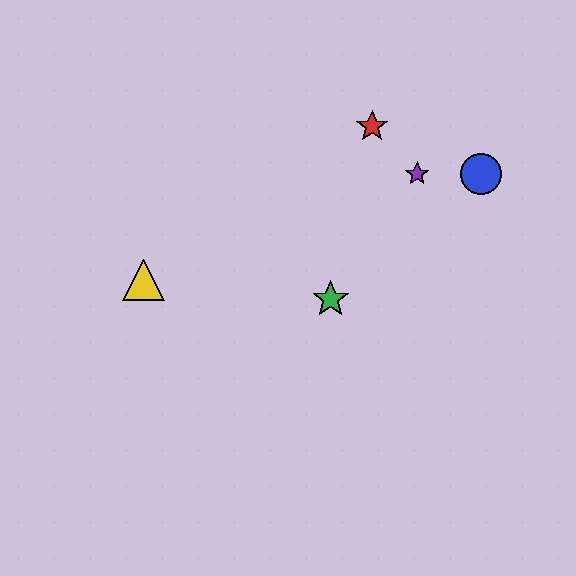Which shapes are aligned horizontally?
The blue circle, the purple star are aligned horizontally.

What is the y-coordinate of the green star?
The green star is at y≈299.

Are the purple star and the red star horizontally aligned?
No, the purple star is at y≈174 and the red star is at y≈126.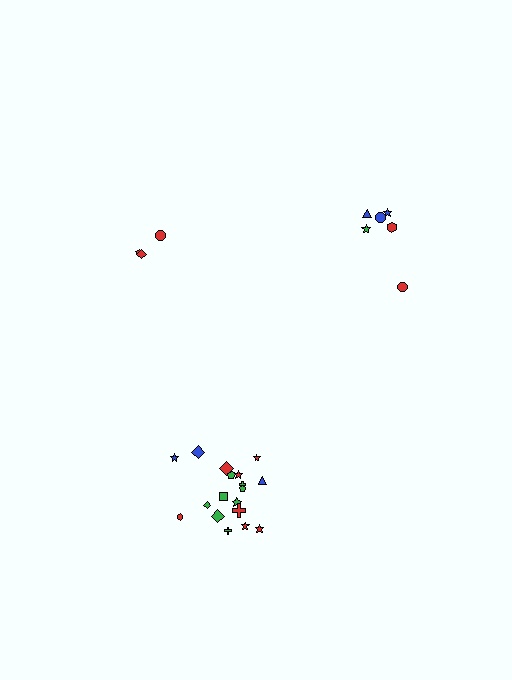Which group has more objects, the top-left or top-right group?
The top-right group.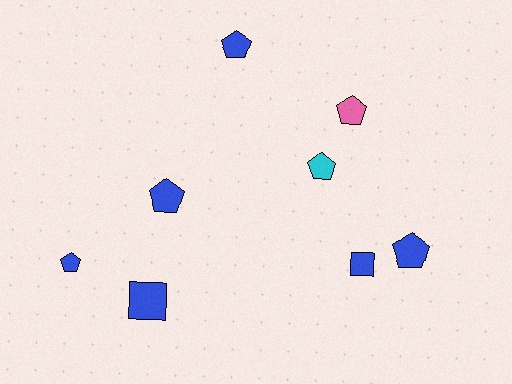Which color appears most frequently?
Blue, with 6 objects.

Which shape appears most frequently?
Pentagon, with 6 objects.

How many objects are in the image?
There are 8 objects.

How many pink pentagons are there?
There is 1 pink pentagon.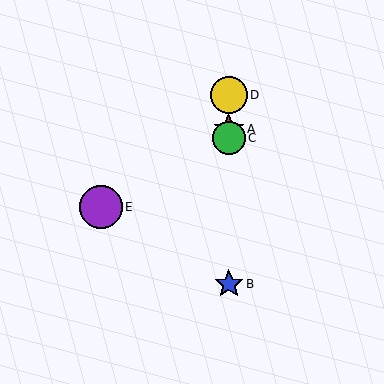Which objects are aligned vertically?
Objects A, B, C, D are aligned vertically.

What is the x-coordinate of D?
Object D is at x≈229.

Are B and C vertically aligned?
Yes, both are at x≈229.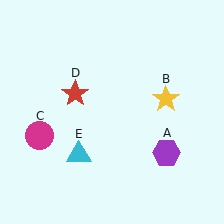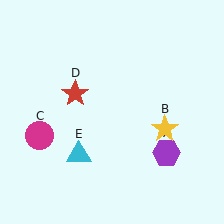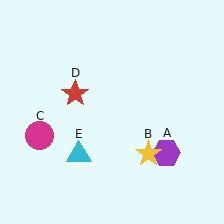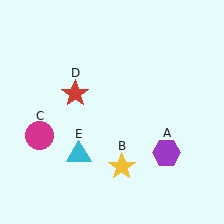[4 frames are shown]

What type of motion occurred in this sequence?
The yellow star (object B) rotated clockwise around the center of the scene.